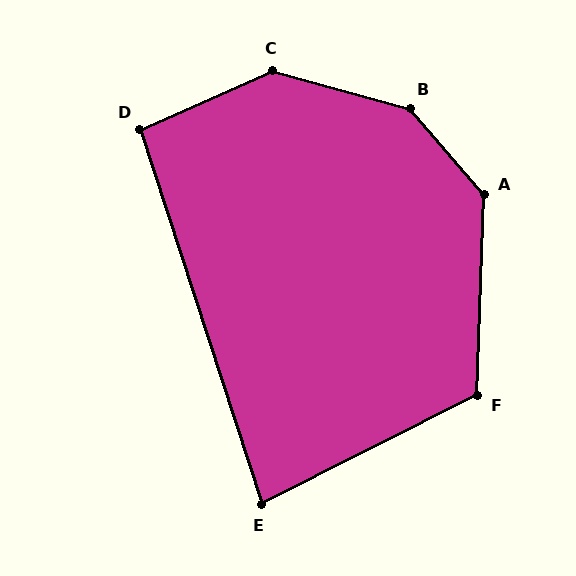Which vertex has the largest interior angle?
B, at approximately 146 degrees.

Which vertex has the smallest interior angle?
E, at approximately 81 degrees.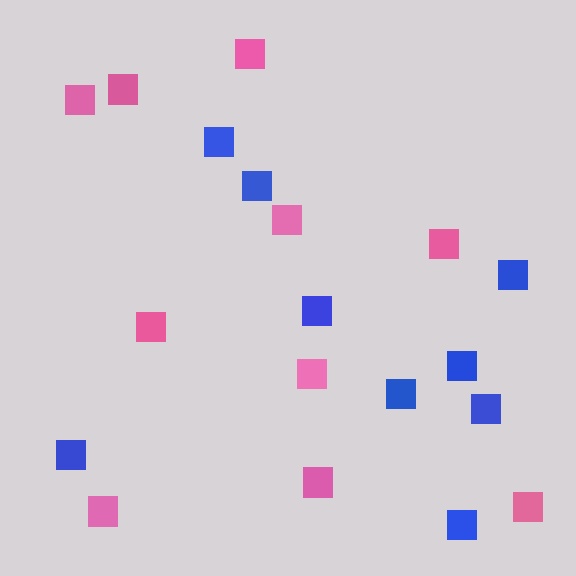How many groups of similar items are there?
There are 2 groups: one group of blue squares (9) and one group of pink squares (10).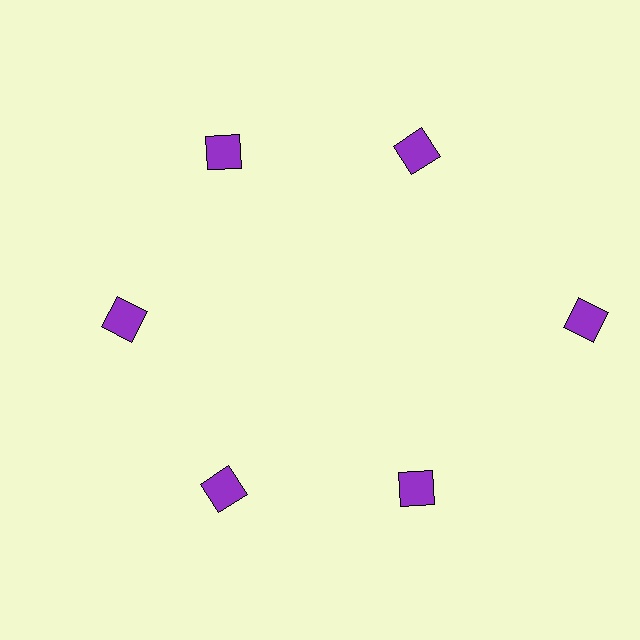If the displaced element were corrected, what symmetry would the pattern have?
It would have 6-fold rotational symmetry — the pattern would map onto itself every 60 degrees.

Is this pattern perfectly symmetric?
No. The 6 purple diamonds are arranged in a ring, but one element near the 3 o'clock position is pushed outward from the center, breaking the 6-fold rotational symmetry.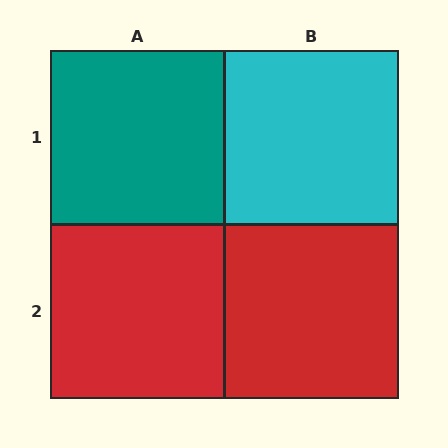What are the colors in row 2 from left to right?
Red, red.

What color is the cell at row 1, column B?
Cyan.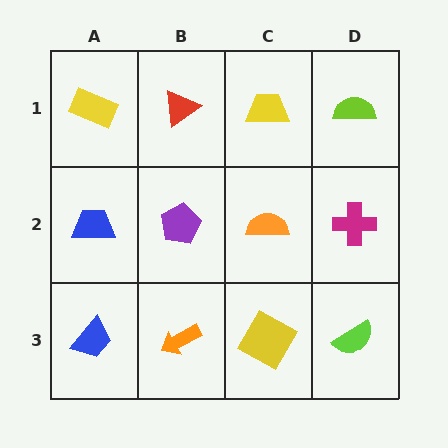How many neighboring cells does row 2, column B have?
4.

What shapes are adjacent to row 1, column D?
A magenta cross (row 2, column D), a yellow trapezoid (row 1, column C).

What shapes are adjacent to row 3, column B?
A purple pentagon (row 2, column B), a blue trapezoid (row 3, column A), a yellow square (row 3, column C).